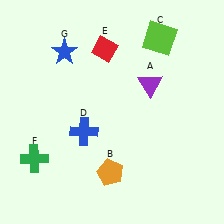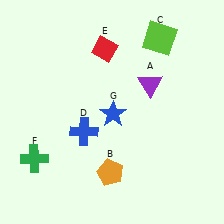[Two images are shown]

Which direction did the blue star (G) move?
The blue star (G) moved down.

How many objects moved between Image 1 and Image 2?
1 object moved between the two images.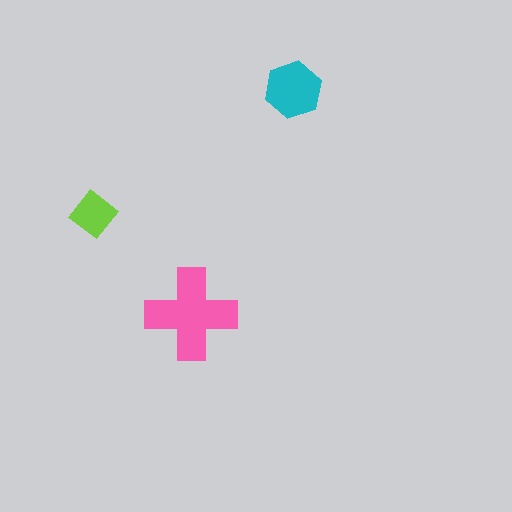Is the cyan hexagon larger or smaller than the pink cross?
Smaller.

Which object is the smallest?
The lime diamond.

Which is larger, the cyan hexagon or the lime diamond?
The cyan hexagon.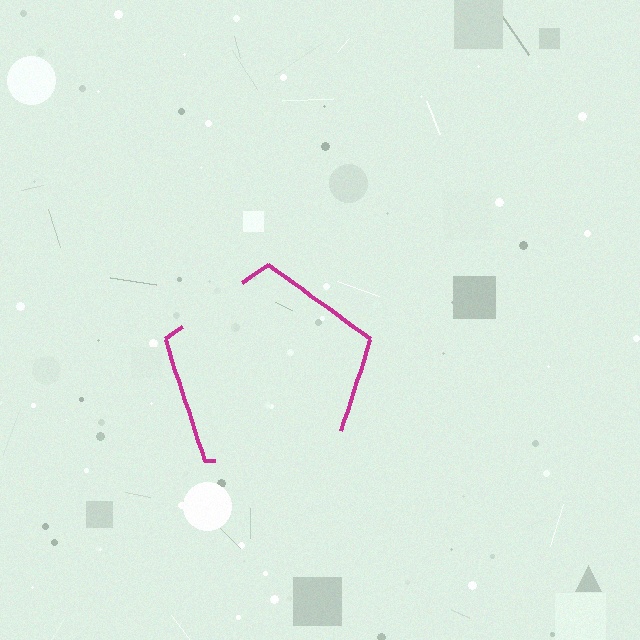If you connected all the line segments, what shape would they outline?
They would outline a pentagon.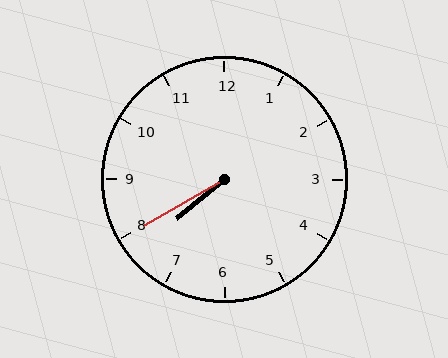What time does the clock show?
7:40.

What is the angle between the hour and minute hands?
Approximately 10 degrees.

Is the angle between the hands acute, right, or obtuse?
It is acute.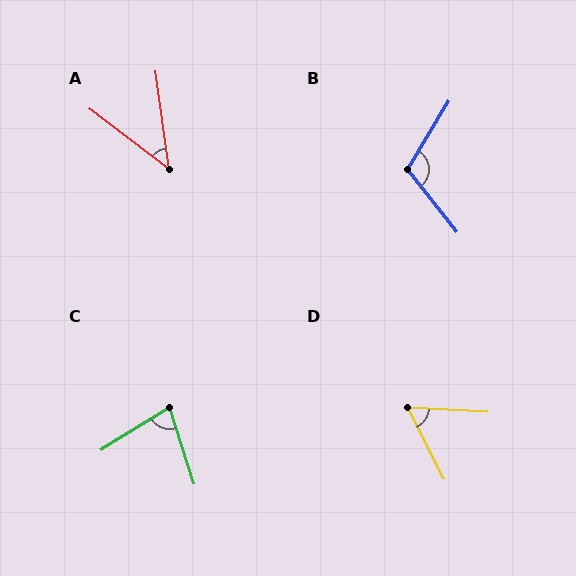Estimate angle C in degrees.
Approximately 76 degrees.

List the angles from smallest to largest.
A (45°), D (60°), C (76°), B (111°).